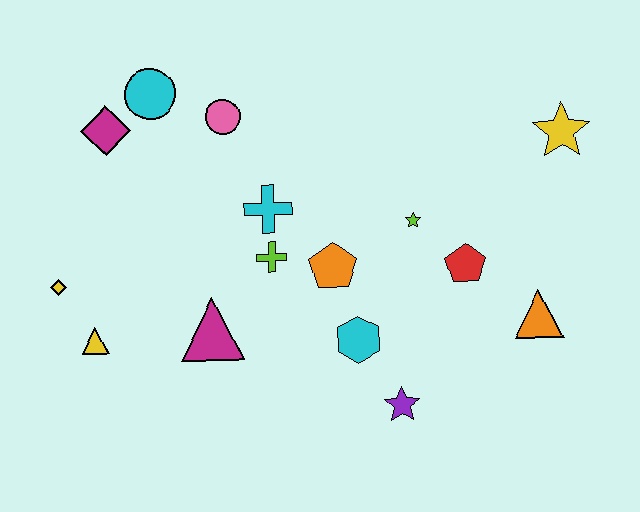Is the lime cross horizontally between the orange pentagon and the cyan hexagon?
No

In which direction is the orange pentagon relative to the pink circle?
The orange pentagon is below the pink circle.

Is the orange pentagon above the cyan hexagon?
Yes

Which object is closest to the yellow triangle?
The yellow diamond is closest to the yellow triangle.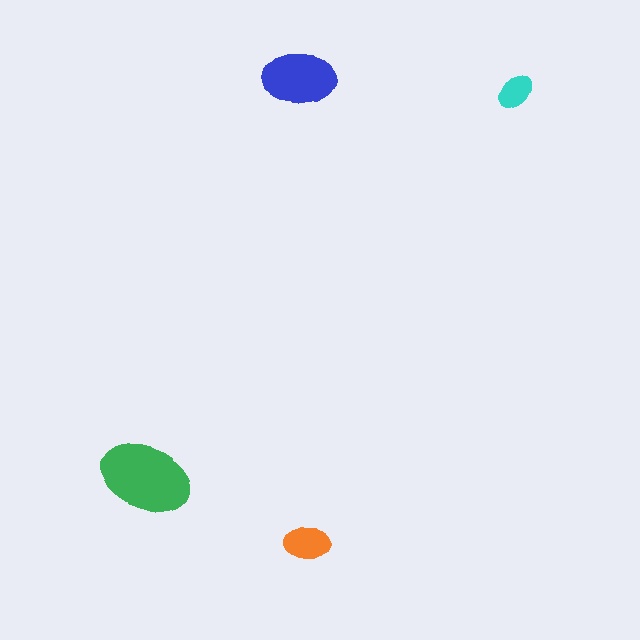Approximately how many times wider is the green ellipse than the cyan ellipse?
About 2.5 times wider.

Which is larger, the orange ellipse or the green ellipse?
The green one.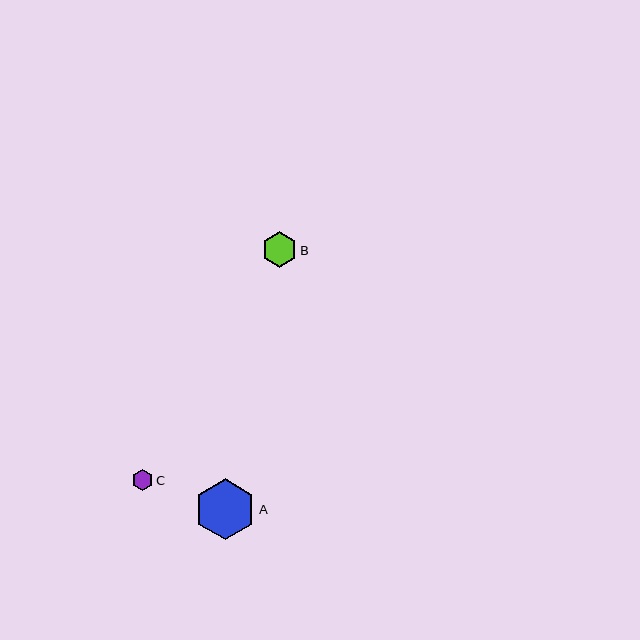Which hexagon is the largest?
Hexagon A is the largest with a size of approximately 61 pixels.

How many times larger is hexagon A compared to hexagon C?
Hexagon A is approximately 2.9 times the size of hexagon C.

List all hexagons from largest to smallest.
From largest to smallest: A, B, C.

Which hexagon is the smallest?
Hexagon C is the smallest with a size of approximately 21 pixels.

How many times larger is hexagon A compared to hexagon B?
Hexagon A is approximately 1.7 times the size of hexagon B.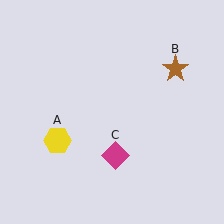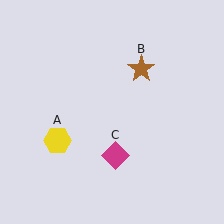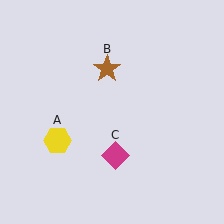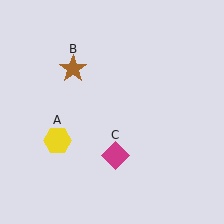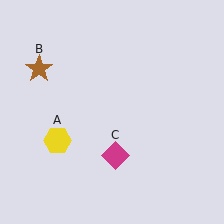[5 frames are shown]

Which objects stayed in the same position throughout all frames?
Yellow hexagon (object A) and magenta diamond (object C) remained stationary.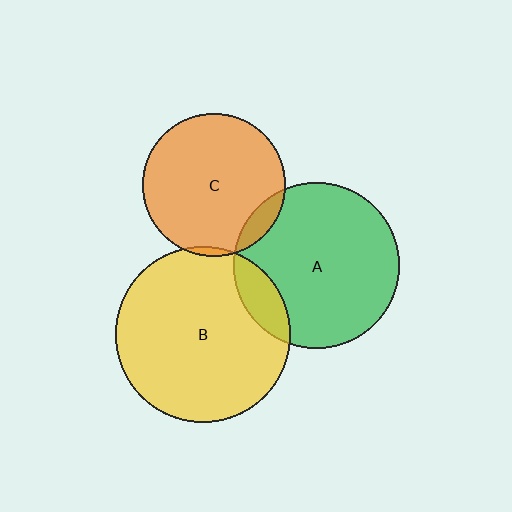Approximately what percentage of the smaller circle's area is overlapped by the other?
Approximately 5%.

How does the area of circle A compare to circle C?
Approximately 1.4 times.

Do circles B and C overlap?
Yes.